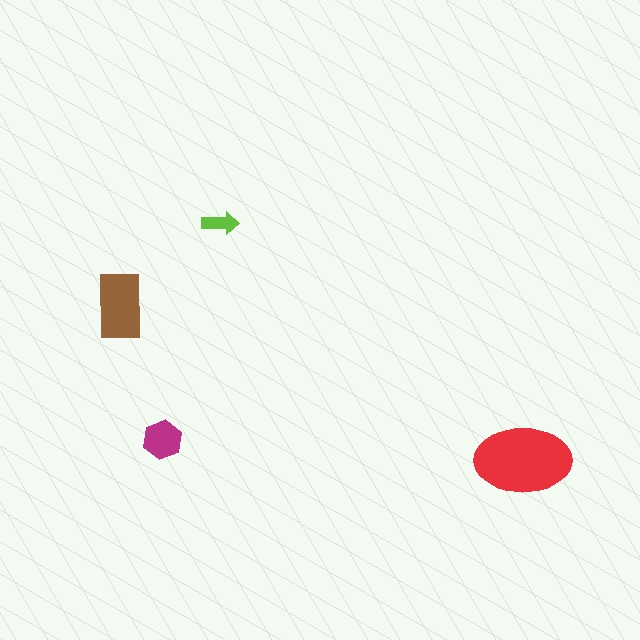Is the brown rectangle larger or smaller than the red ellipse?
Smaller.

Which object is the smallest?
The lime arrow.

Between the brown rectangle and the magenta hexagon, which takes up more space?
The brown rectangle.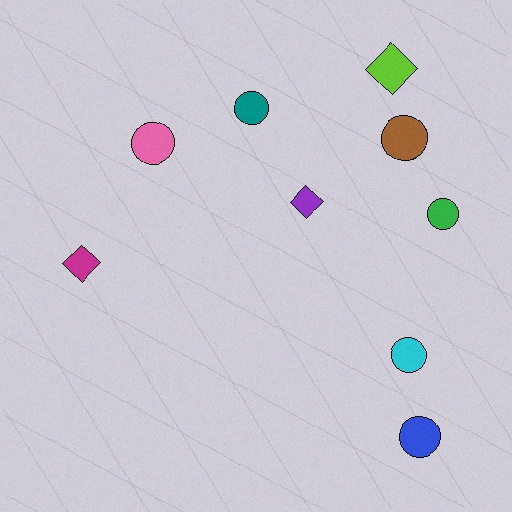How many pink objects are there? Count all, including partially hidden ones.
There is 1 pink object.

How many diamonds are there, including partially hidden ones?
There are 3 diamonds.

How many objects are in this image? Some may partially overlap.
There are 9 objects.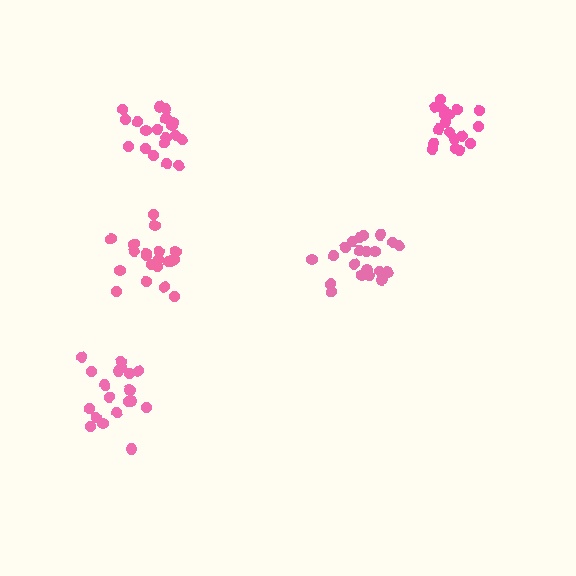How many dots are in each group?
Group 1: 18 dots, Group 2: 19 dots, Group 3: 21 dots, Group 4: 19 dots, Group 5: 20 dots (97 total).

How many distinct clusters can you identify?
There are 5 distinct clusters.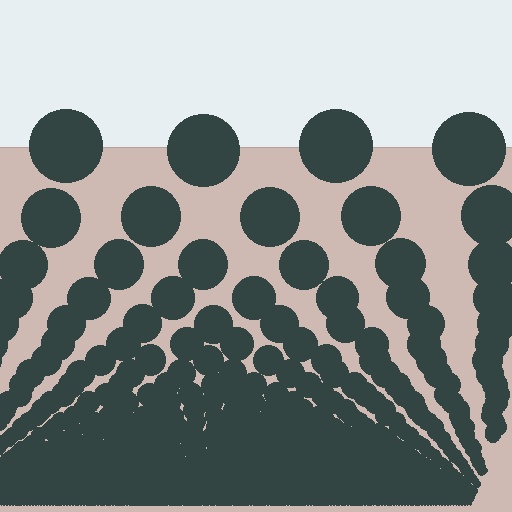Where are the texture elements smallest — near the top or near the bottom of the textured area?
Near the bottom.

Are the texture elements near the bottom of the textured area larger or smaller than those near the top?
Smaller. The gradient is inverted — elements near the bottom are smaller and denser.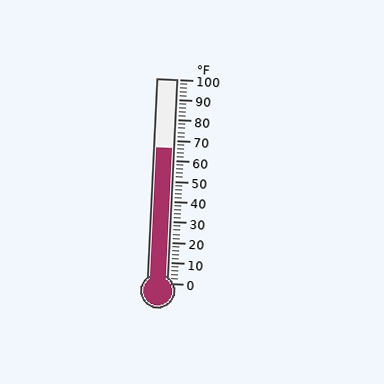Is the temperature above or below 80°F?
The temperature is below 80°F.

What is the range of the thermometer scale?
The thermometer scale ranges from 0°F to 100°F.